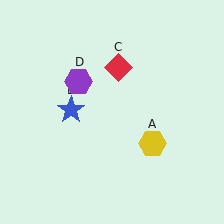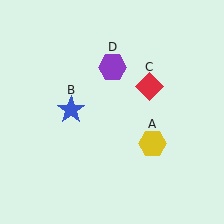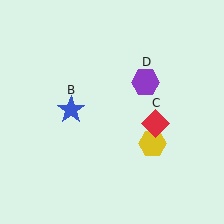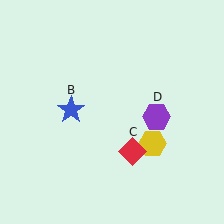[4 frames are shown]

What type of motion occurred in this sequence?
The red diamond (object C), purple hexagon (object D) rotated clockwise around the center of the scene.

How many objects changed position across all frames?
2 objects changed position: red diamond (object C), purple hexagon (object D).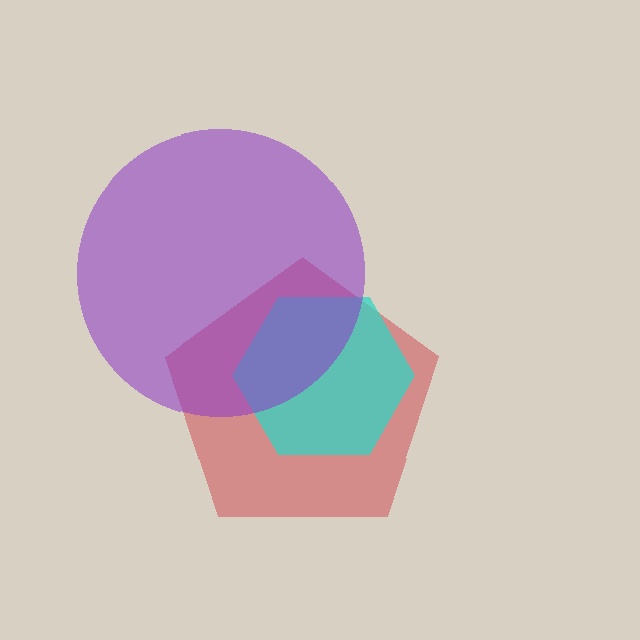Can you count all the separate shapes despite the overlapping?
Yes, there are 3 separate shapes.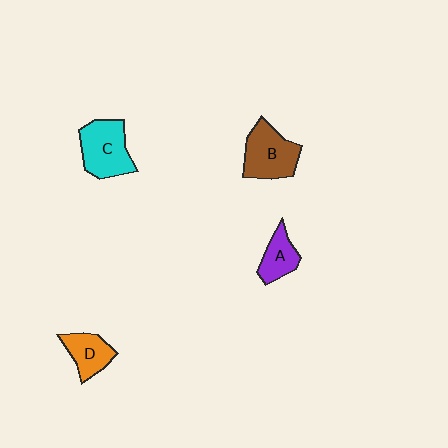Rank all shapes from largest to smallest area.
From largest to smallest: C (cyan), B (brown), D (orange), A (purple).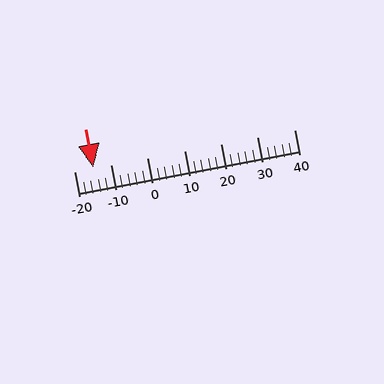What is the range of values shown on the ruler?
The ruler shows values from -20 to 40.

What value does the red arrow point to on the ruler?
The red arrow points to approximately -15.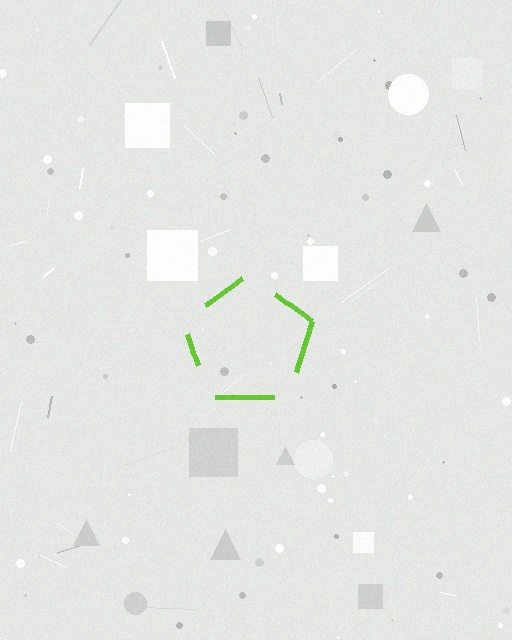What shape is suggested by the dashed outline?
The dashed outline suggests a pentagon.